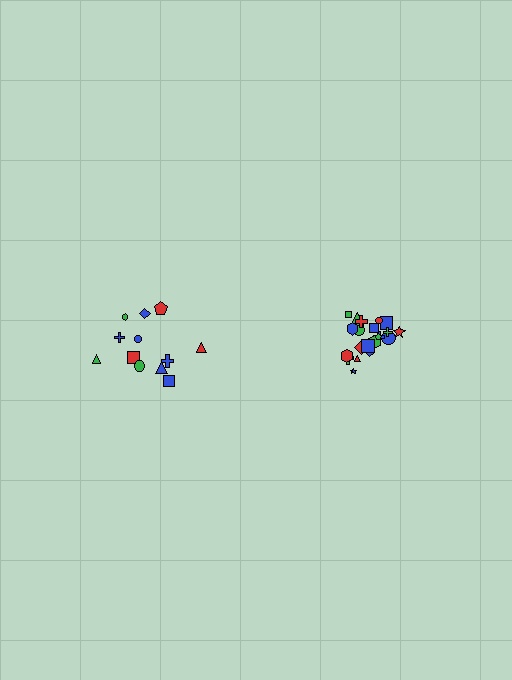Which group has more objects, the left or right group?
The right group.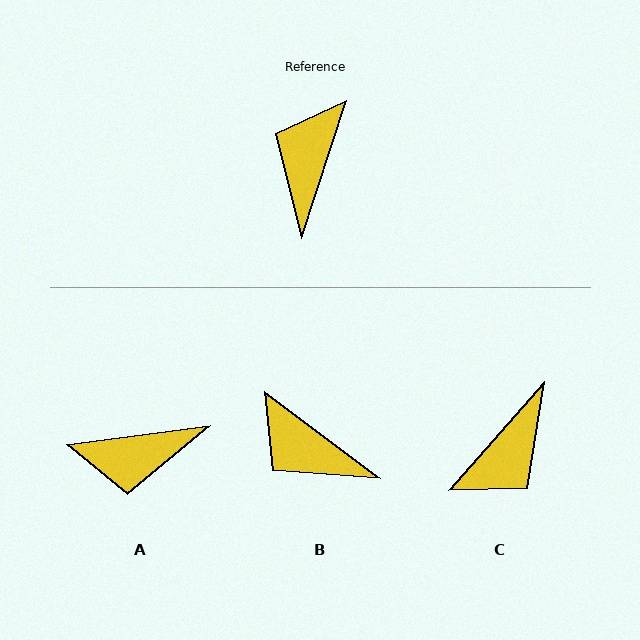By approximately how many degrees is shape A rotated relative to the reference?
Approximately 116 degrees counter-clockwise.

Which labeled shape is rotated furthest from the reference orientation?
C, about 157 degrees away.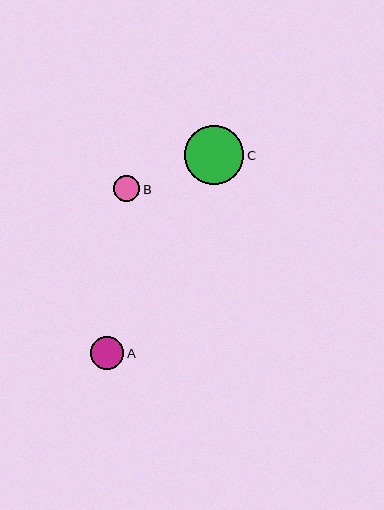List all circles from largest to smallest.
From largest to smallest: C, A, B.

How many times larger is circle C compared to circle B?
Circle C is approximately 2.3 times the size of circle B.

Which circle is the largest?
Circle C is the largest with a size of approximately 59 pixels.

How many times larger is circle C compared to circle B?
Circle C is approximately 2.3 times the size of circle B.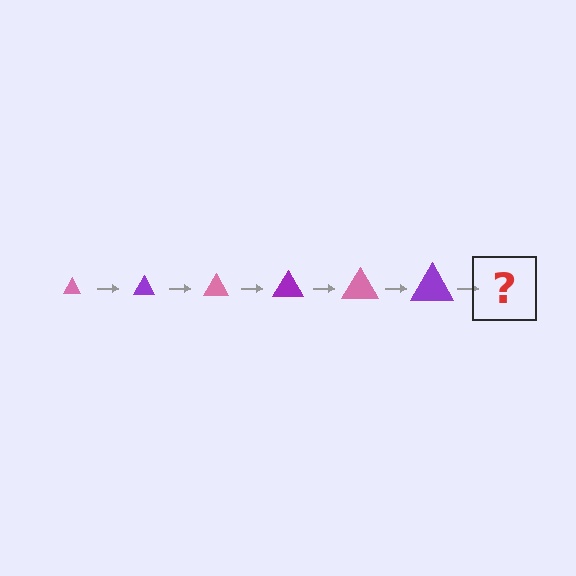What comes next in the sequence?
The next element should be a pink triangle, larger than the previous one.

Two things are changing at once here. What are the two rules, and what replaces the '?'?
The two rules are that the triangle grows larger each step and the color cycles through pink and purple. The '?' should be a pink triangle, larger than the previous one.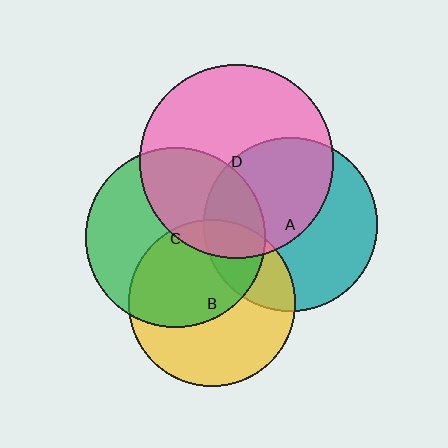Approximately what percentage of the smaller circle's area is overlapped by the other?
Approximately 40%.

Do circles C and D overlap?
Yes.